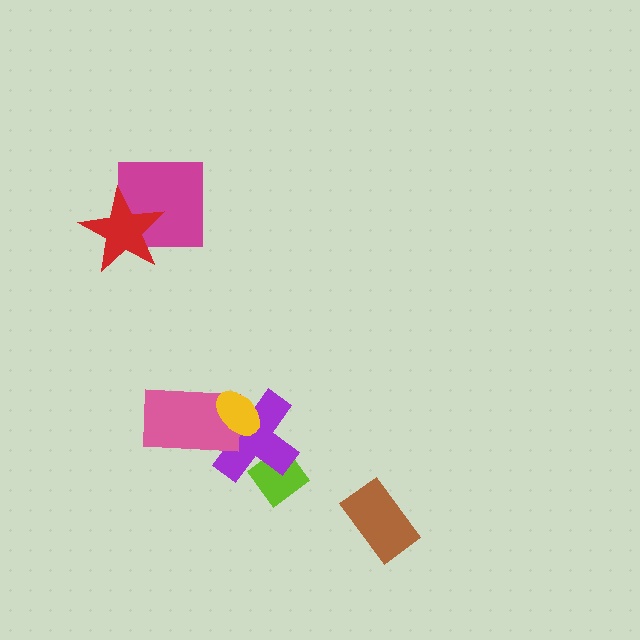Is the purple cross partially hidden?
Yes, it is partially covered by another shape.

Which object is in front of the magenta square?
The red star is in front of the magenta square.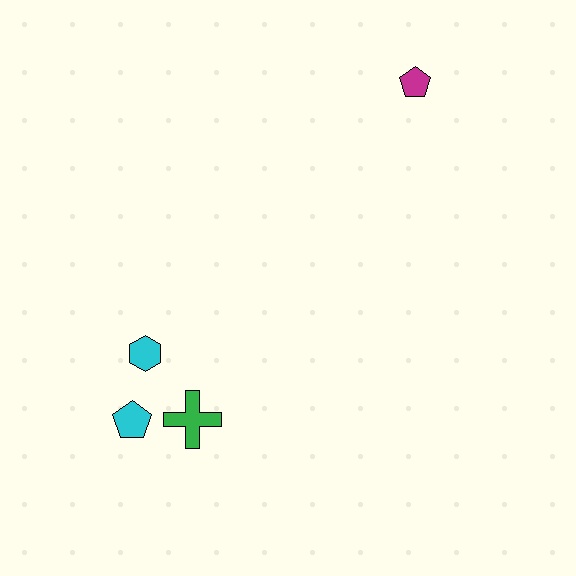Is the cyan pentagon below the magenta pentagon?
Yes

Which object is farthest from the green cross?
The magenta pentagon is farthest from the green cross.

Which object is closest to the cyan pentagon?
The green cross is closest to the cyan pentagon.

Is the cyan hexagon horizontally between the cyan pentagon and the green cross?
Yes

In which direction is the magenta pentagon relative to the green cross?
The magenta pentagon is above the green cross.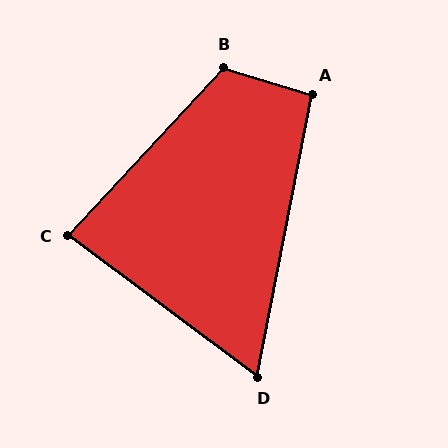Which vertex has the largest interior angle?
B, at approximately 116 degrees.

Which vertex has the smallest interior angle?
D, at approximately 64 degrees.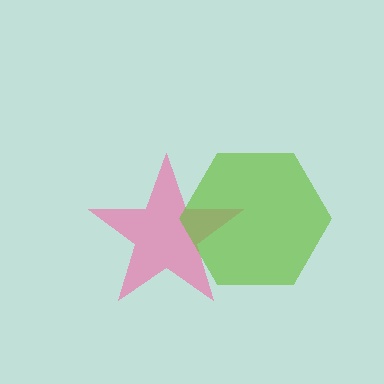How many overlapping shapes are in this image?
There are 2 overlapping shapes in the image.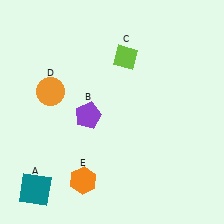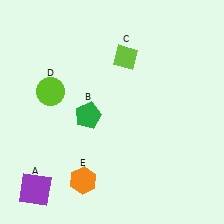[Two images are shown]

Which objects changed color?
A changed from teal to purple. B changed from purple to green. D changed from orange to lime.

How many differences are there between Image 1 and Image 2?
There are 3 differences between the two images.